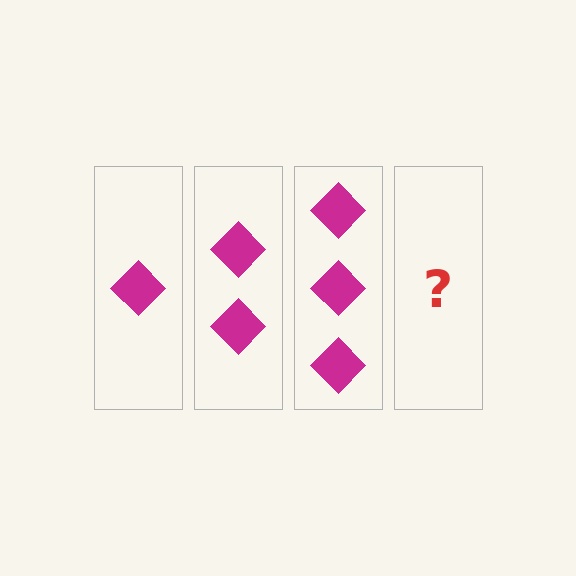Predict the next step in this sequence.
The next step is 4 diamonds.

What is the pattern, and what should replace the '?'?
The pattern is that each step adds one more diamond. The '?' should be 4 diamonds.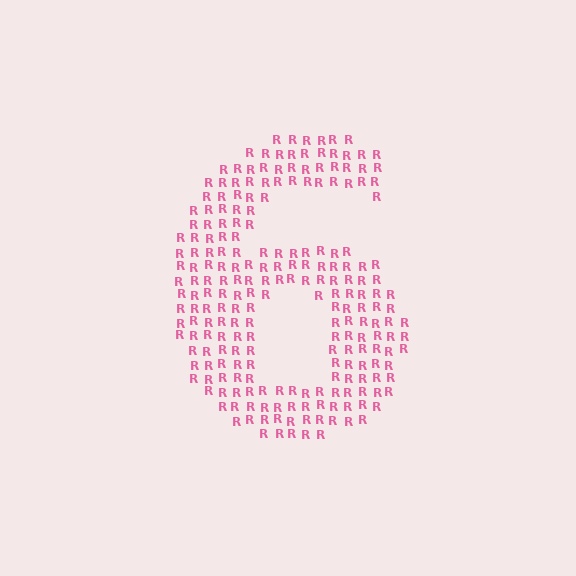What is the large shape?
The large shape is the digit 6.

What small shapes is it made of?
It is made of small letter R's.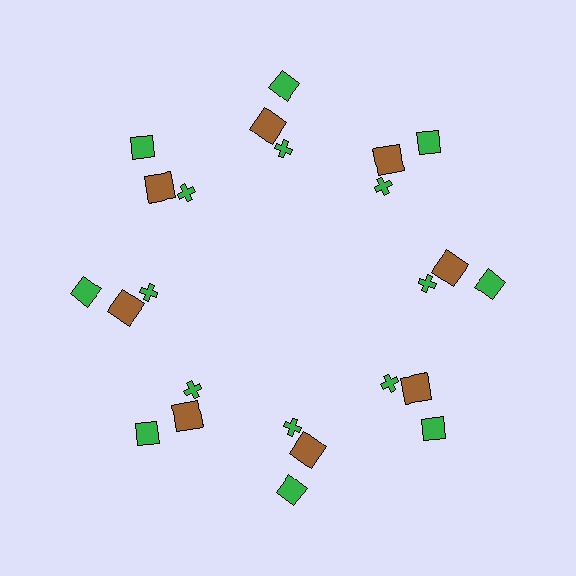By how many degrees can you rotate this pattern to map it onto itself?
The pattern maps onto itself every 45 degrees of rotation.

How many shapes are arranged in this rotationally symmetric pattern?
There are 24 shapes, arranged in 8 groups of 3.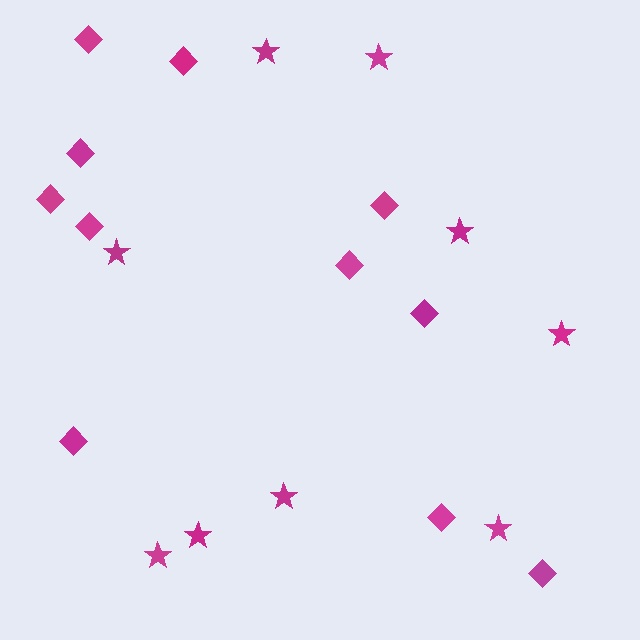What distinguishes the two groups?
There are 2 groups: one group of diamonds (11) and one group of stars (9).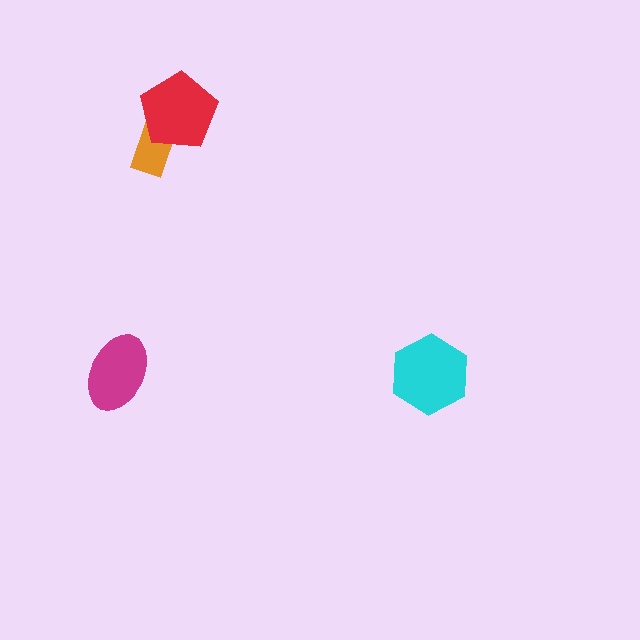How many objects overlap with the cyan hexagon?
0 objects overlap with the cyan hexagon.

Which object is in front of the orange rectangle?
The red pentagon is in front of the orange rectangle.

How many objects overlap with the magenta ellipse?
0 objects overlap with the magenta ellipse.